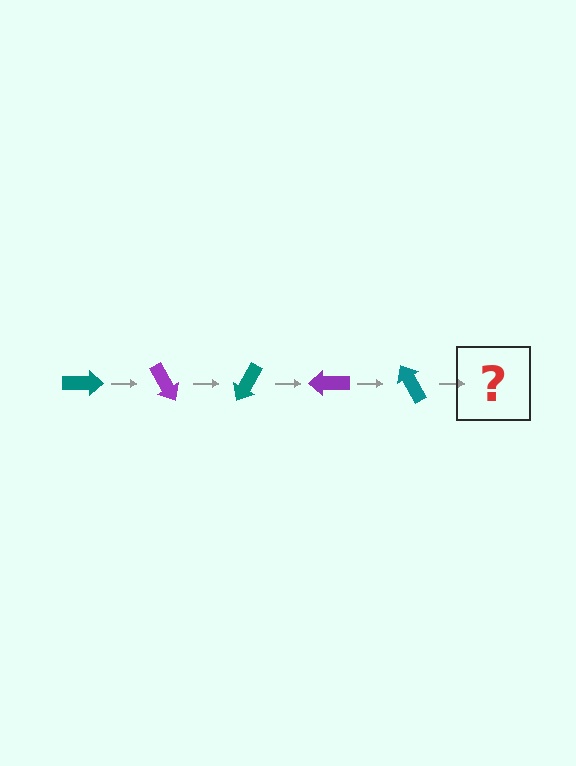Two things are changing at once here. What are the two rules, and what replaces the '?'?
The two rules are that it rotates 60 degrees each step and the color cycles through teal and purple. The '?' should be a purple arrow, rotated 300 degrees from the start.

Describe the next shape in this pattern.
It should be a purple arrow, rotated 300 degrees from the start.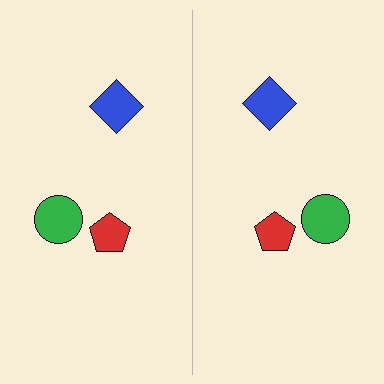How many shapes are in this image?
There are 6 shapes in this image.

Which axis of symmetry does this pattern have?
The pattern has a vertical axis of symmetry running through the center of the image.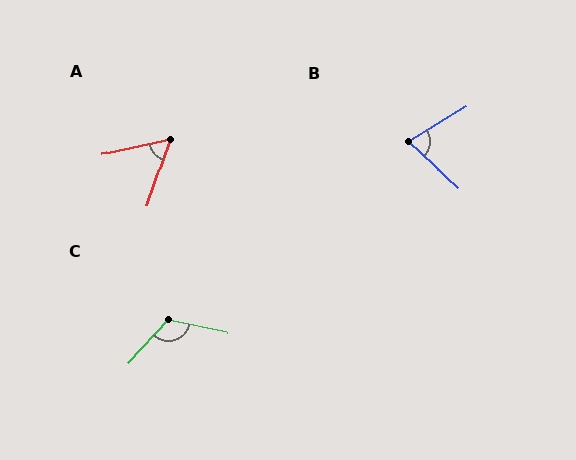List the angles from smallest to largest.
A (59°), B (73°), C (121°).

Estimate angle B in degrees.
Approximately 73 degrees.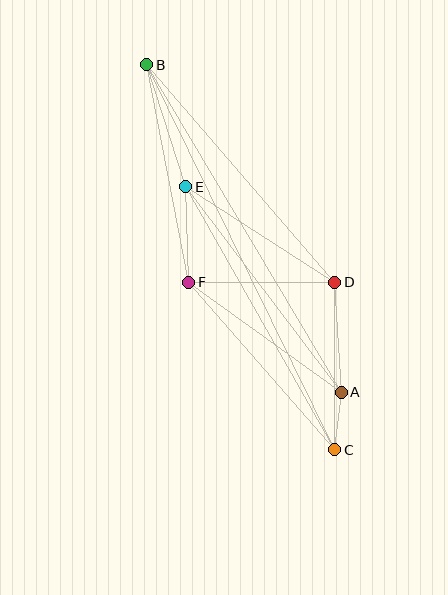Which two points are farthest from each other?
Points B and C are farthest from each other.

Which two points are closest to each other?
Points A and C are closest to each other.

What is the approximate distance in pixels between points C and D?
The distance between C and D is approximately 168 pixels.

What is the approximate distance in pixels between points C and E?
The distance between C and E is approximately 302 pixels.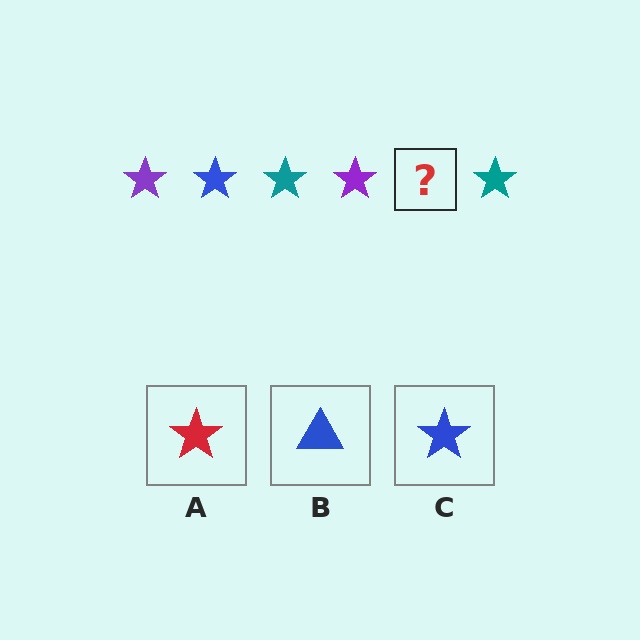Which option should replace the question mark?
Option C.